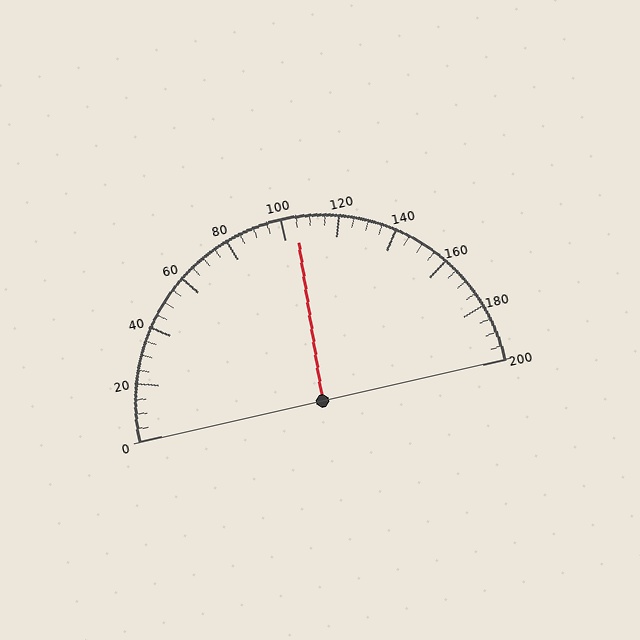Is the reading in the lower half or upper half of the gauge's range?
The reading is in the upper half of the range (0 to 200).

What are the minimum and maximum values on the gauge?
The gauge ranges from 0 to 200.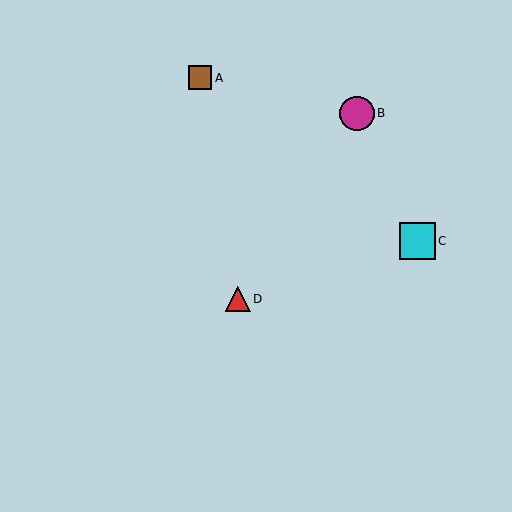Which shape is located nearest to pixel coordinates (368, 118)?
The magenta circle (labeled B) at (357, 113) is nearest to that location.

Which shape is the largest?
The cyan square (labeled C) is the largest.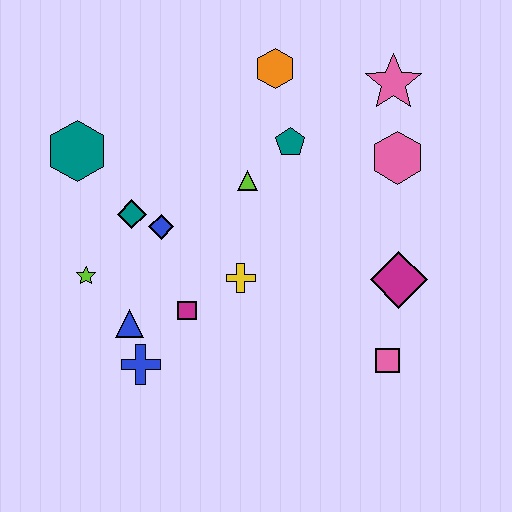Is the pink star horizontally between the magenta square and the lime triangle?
No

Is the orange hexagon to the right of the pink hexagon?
No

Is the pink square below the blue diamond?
Yes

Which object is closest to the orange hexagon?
The teal pentagon is closest to the orange hexagon.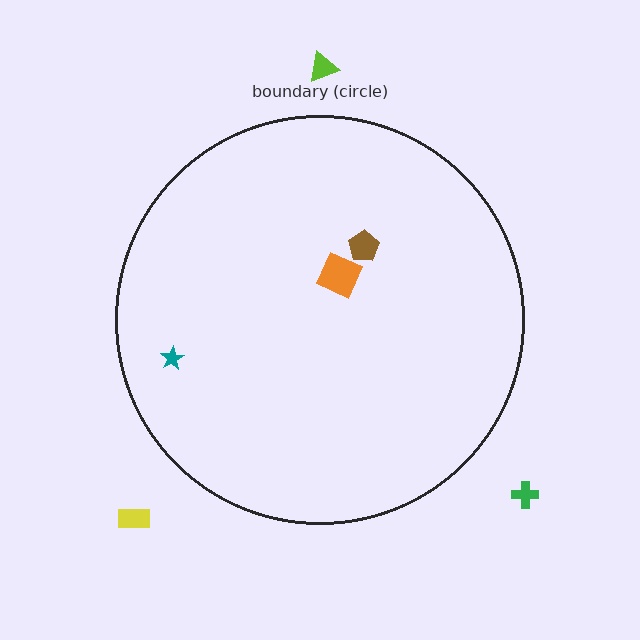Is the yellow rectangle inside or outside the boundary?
Outside.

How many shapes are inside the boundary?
3 inside, 3 outside.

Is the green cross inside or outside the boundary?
Outside.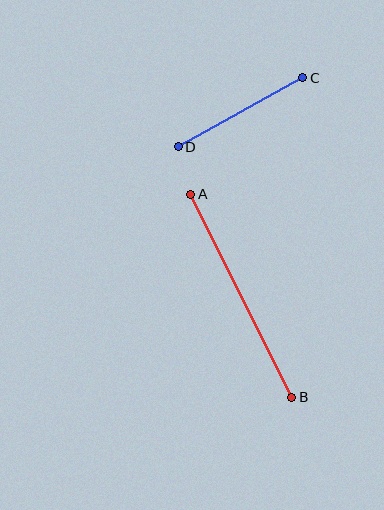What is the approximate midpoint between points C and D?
The midpoint is at approximately (240, 112) pixels.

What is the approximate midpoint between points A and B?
The midpoint is at approximately (241, 296) pixels.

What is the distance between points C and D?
The distance is approximately 142 pixels.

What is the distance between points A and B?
The distance is approximately 227 pixels.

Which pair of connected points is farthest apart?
Points A and B are farthest apart.